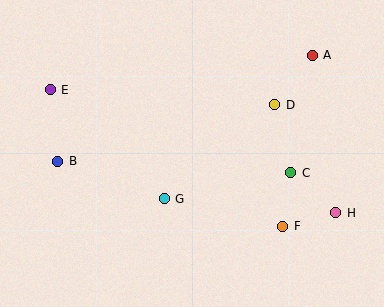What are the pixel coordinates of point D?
Point D is at (275, 105).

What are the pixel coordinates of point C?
Point C is at (291, 173).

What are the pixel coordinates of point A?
Point A is at (312, 55).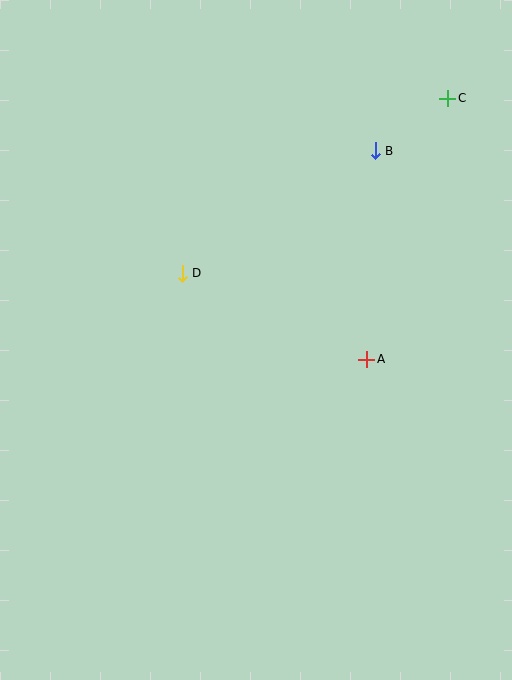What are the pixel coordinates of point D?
Point D is at (182, 273).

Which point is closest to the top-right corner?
Point C is closest to the top-right corner.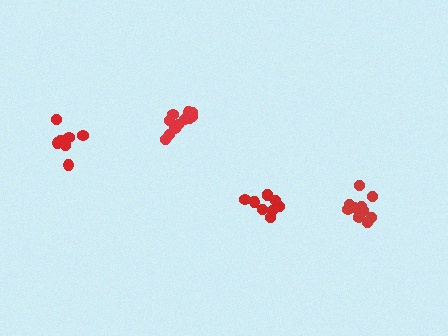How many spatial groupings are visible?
There are 4 spatial groupings.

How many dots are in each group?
Group 1: 8 dots, Group 2: 11 dots, Group 3: 9 dots, Group 4: 12 dots (40 total).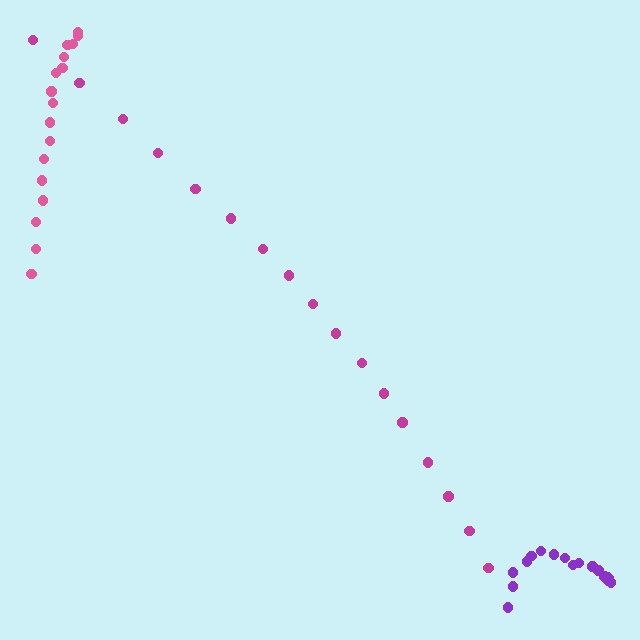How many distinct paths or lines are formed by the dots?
There are 3 distinct paths.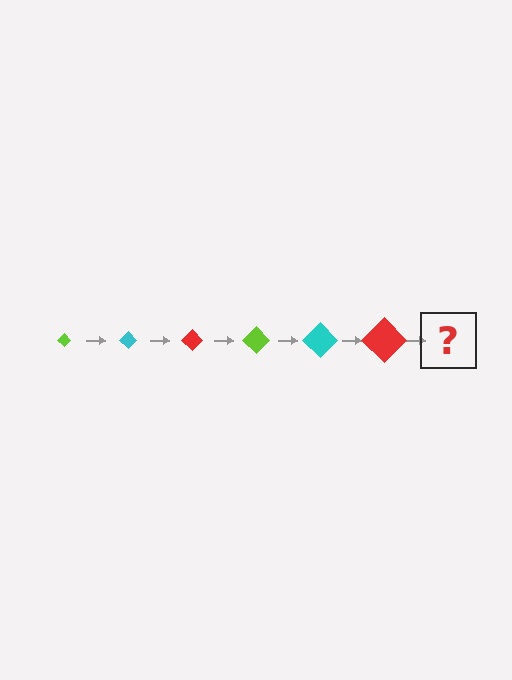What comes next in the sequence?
The next element should be a lime diamond, larger than the previous one.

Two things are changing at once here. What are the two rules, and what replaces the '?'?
The two rules are that the diamond grows larger each step and the color cycles through lime, cyan, and red. The '?' should be a lime diamond, larger than the previous one.